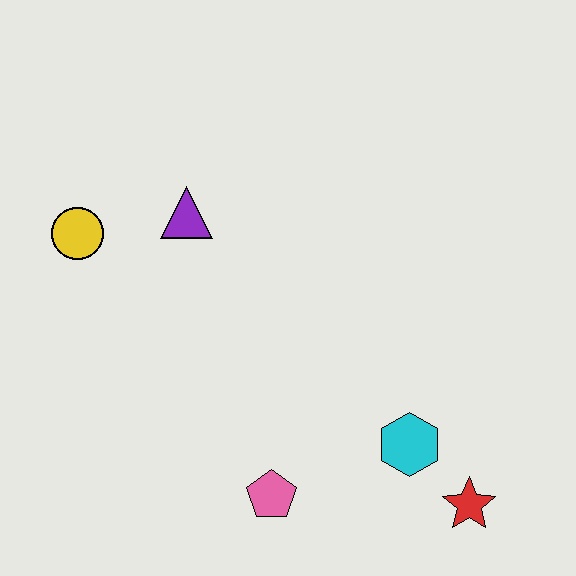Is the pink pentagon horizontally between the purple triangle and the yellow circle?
No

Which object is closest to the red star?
The cyan hexagon is closest to the red star.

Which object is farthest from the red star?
The yellow circle is farthest from the red star.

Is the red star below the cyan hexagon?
Yes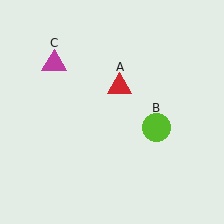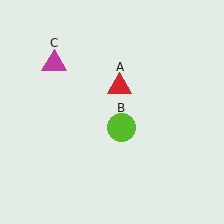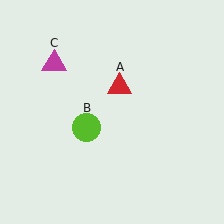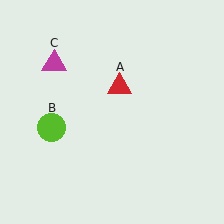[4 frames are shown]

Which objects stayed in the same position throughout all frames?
Red triangle (object A) and magenta triangle (object C) remained stationary.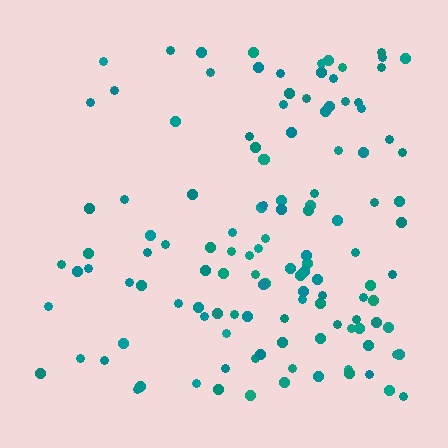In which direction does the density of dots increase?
From left to right, with the right side densest.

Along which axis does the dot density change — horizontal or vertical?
Horizontal.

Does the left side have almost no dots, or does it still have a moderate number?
Still a moderate number, just noticeably fewer than the right.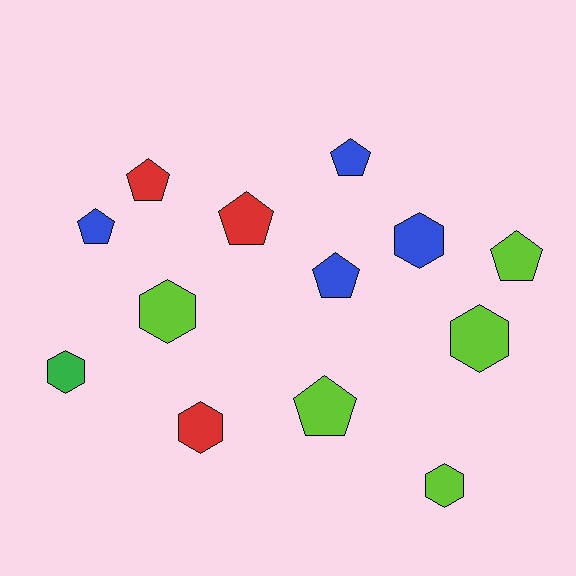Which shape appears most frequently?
Pentagon, with 7 objects.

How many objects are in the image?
There are 13 objects.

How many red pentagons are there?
There are 2 red pentagons.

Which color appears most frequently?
Lime, with 5 objects.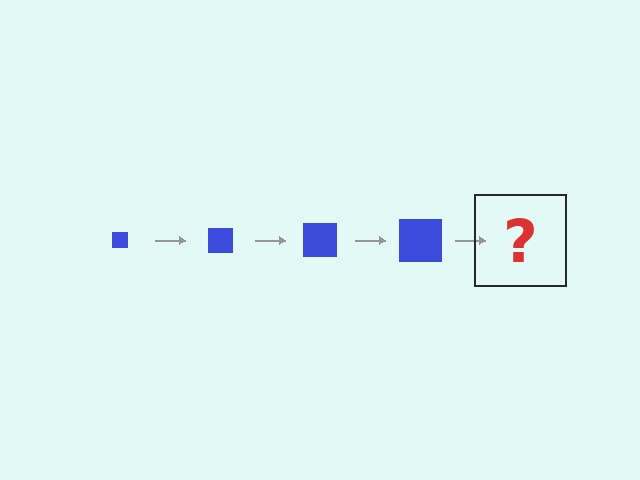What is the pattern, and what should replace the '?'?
The pattern is that the square gets progressively larger each step. The '?' should be a blue square, larger than the previous one.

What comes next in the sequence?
The next element should be a blue square, larger than the previous one.